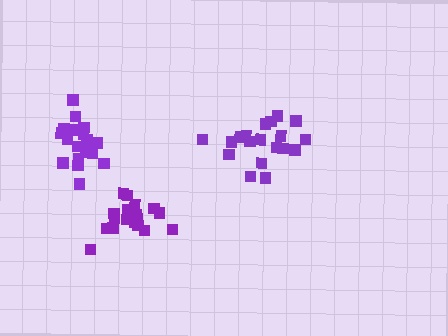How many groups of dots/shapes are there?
There are 3 groups.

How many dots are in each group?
Group 1: 19 dots, Group 2: 18 dots, Group 3: 19 dots (56 total).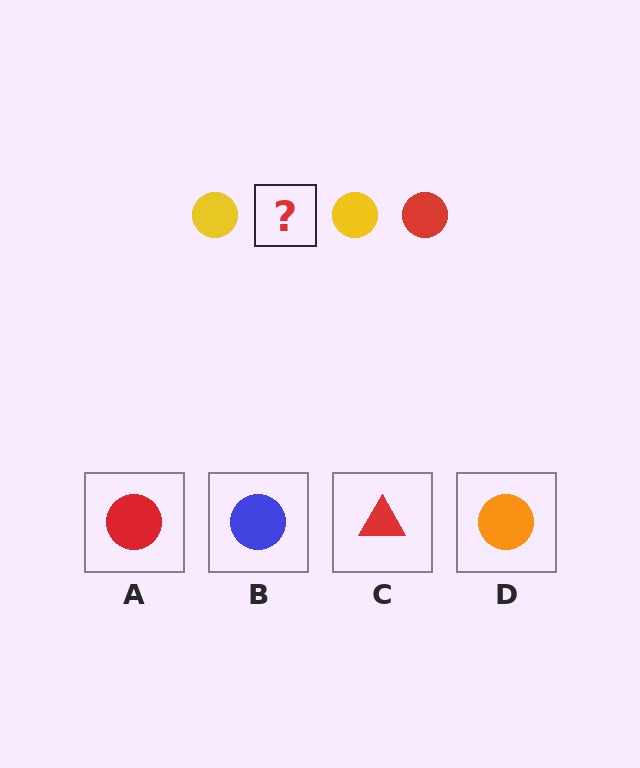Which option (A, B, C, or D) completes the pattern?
A.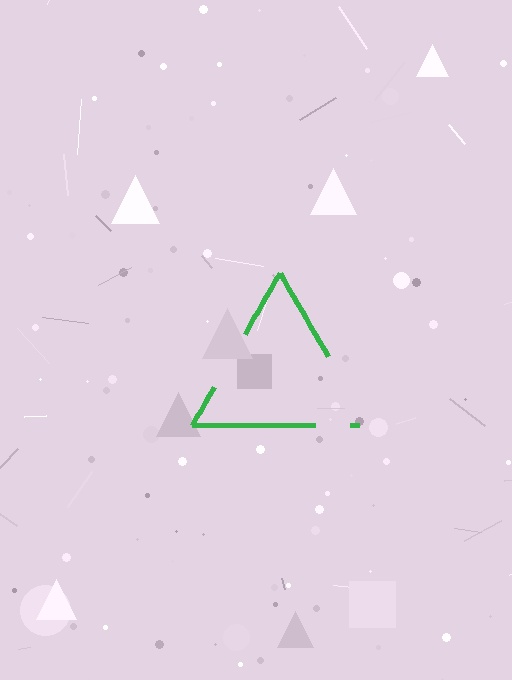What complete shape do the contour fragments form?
The contour fragments form a triangle.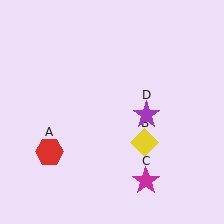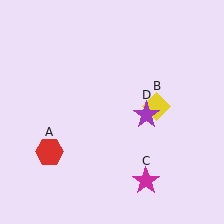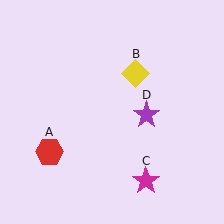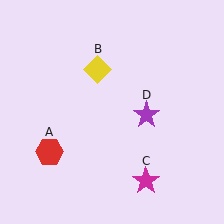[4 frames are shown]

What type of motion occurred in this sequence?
The yellow diamond (object B) rotated counterclockwise around the center of the scene.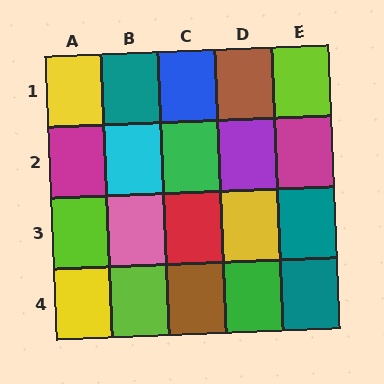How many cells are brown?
2 cells are brown.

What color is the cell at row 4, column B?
Lime.